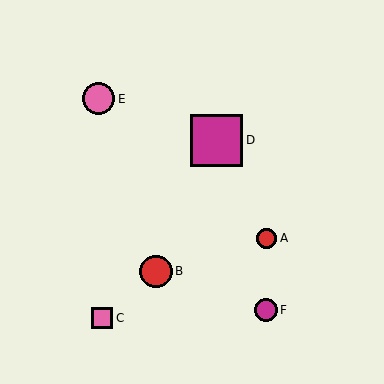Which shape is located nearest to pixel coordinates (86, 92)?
The pink circle (labeled E) at (98, 99) is nearest to that location.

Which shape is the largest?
The magenta square (labeled D) is the largest.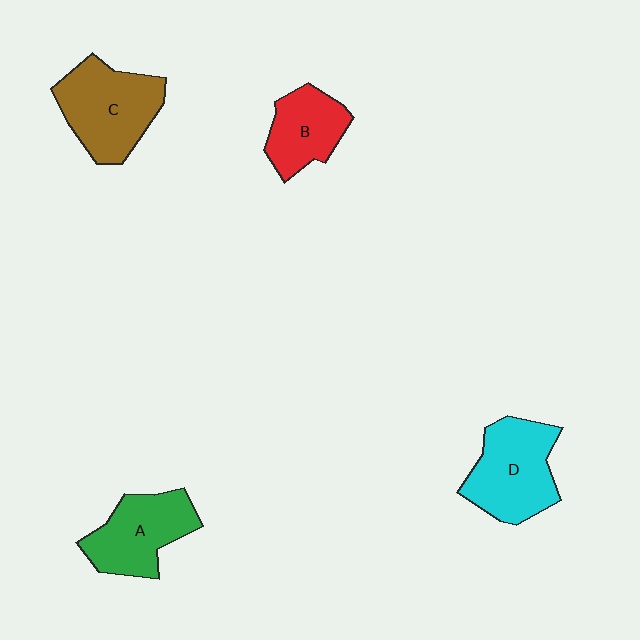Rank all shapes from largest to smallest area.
From largest to smallest: C (brown), D (cyan), A (green), B (red).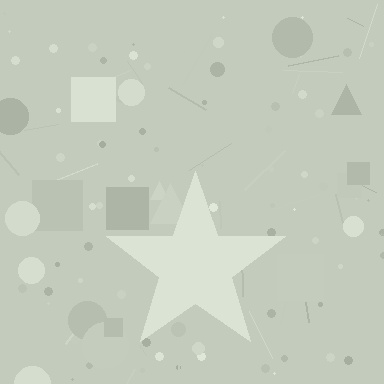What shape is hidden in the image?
A star is hidden in the image.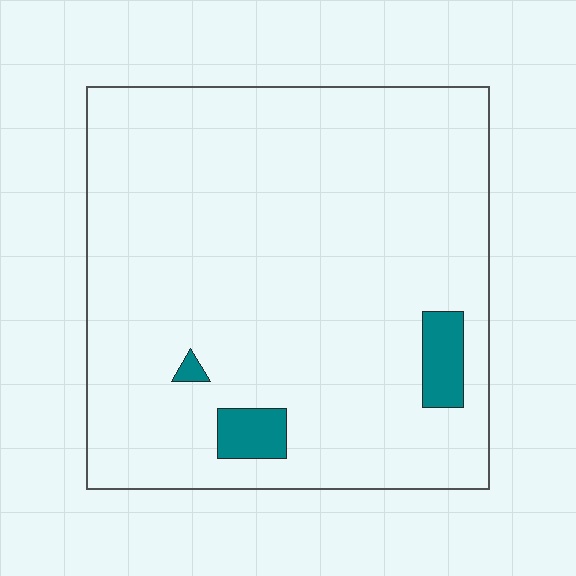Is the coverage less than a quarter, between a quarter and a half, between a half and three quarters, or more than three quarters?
Less than a quarter.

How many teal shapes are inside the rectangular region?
3.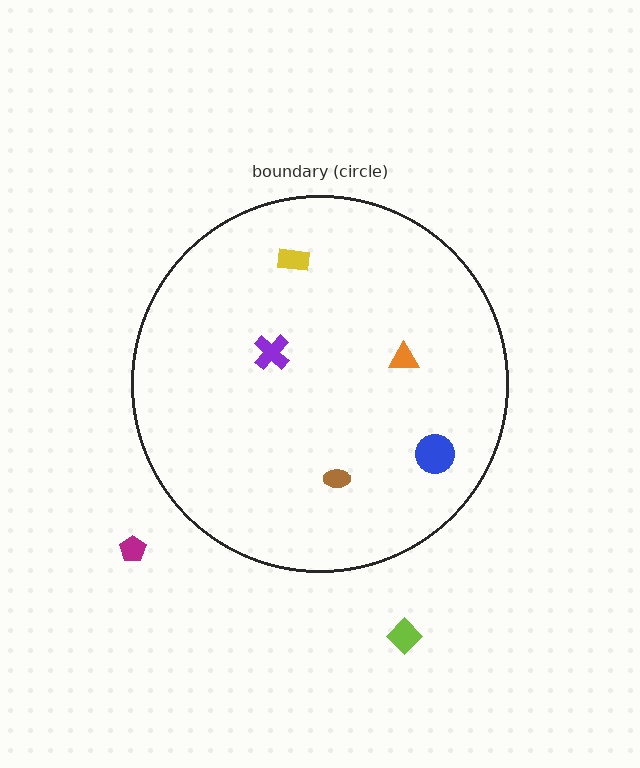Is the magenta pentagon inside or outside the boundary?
Outside.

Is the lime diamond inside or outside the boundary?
Outside.